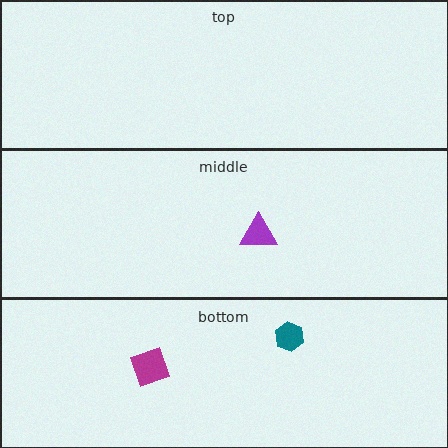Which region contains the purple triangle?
The middle region.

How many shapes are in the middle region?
1.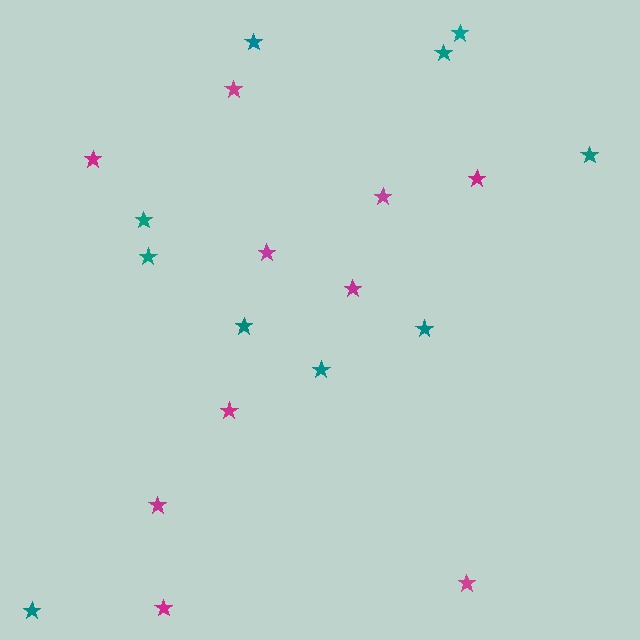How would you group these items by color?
There are 2 groups: one group of teal stars (10) and one group of magenta stars (10).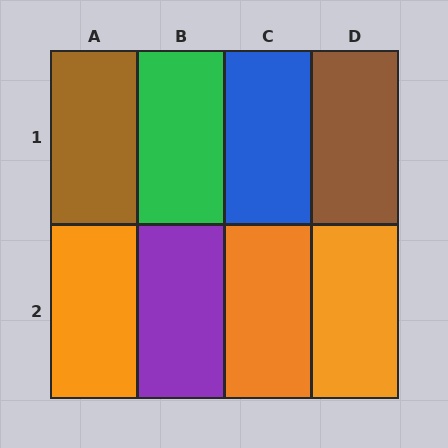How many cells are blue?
1 cell is blue.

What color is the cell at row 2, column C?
Orange.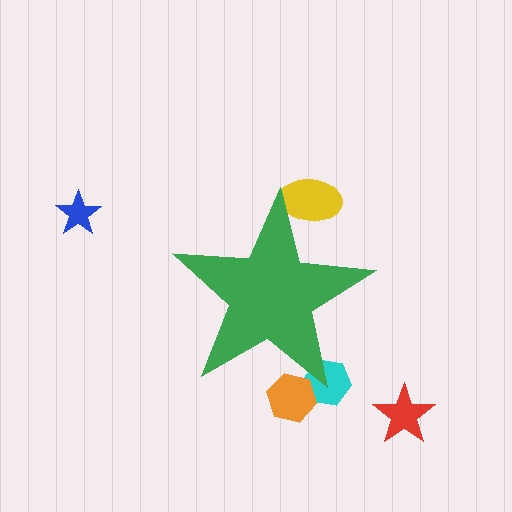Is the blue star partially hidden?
No, the blue star is fully visible.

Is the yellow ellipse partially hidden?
Yes, the yellow ellipse is partially hidden behind the green star.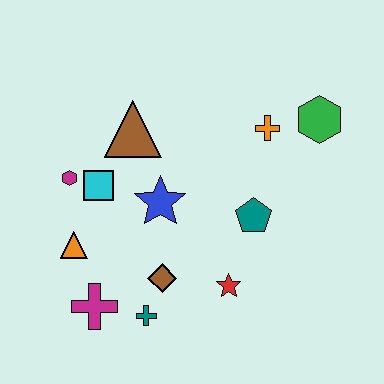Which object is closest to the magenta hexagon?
The cyan square is closest to the magenta hexagon.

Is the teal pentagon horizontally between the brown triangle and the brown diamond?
No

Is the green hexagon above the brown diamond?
Yes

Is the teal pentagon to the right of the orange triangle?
Yes